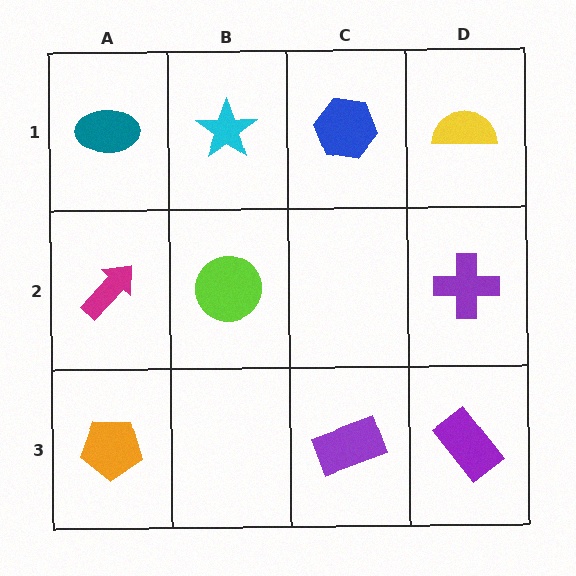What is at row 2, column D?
A purple cross.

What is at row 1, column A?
A teal ellipse.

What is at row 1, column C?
A blue hexagon.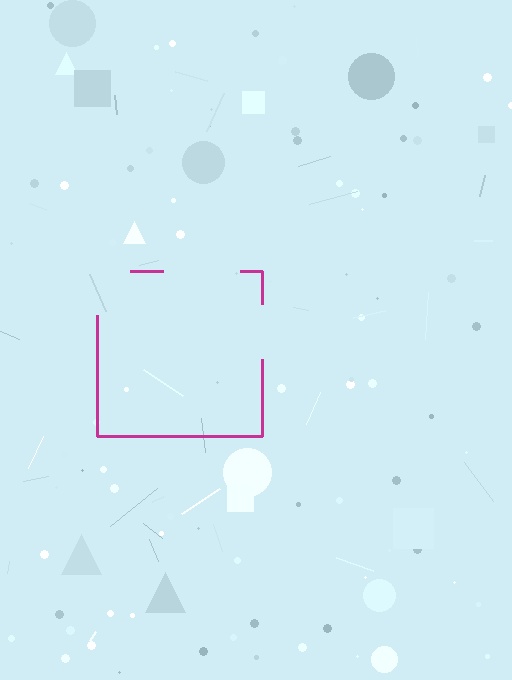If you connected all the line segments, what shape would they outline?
They would outline a square.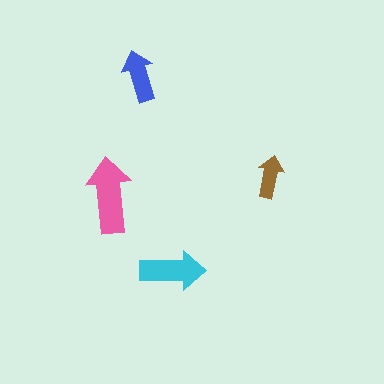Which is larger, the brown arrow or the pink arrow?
The pink one.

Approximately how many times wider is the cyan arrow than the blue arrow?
About 1.5 times wider.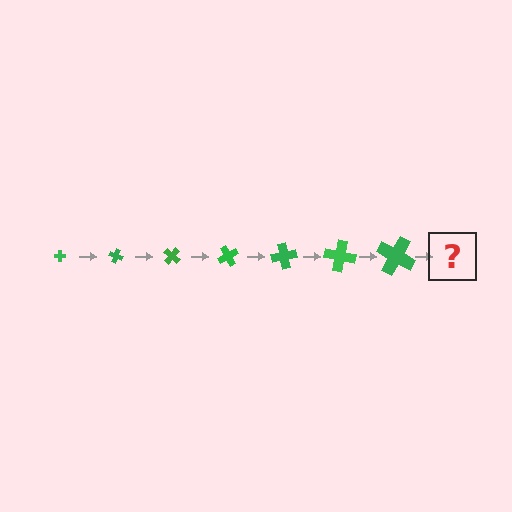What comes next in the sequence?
The next element should be a cross, larger than the previous one and rotated 140 degrees from the start.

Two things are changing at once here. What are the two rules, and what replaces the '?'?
The two rules are that the cross grows larger each step and it rotates 20 degrees each step. The '?' should be a cross, larger than the previous one and rotated 140 degrees from the start.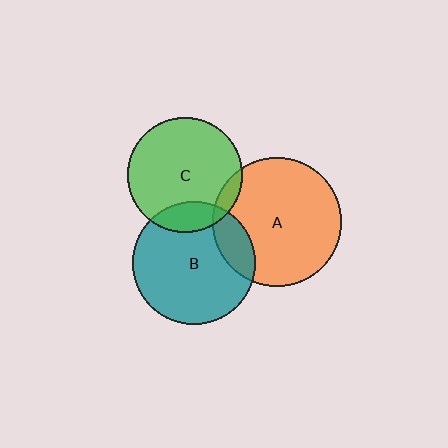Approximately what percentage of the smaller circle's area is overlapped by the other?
Approximately 15%.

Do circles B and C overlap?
Yes.